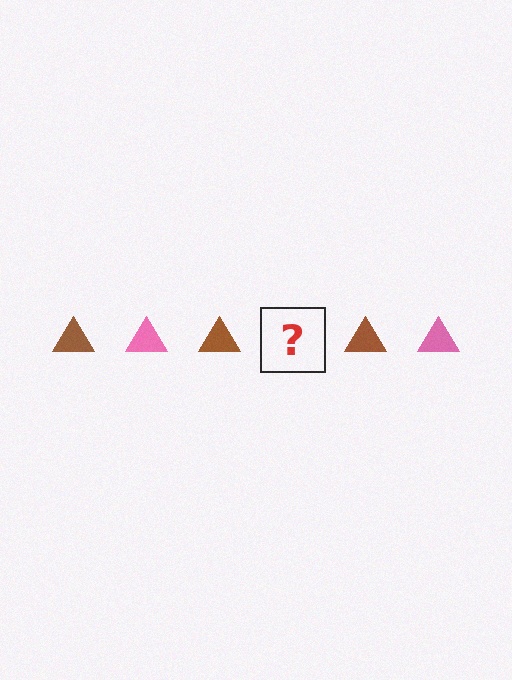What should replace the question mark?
The question mark should be replaced with a pink triangle.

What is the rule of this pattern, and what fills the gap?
The rule is that the pattern cycles through brown, pink triangles. The gap should be filled with a pink triangle.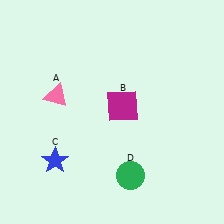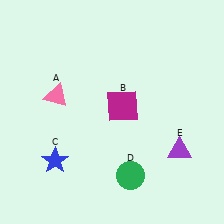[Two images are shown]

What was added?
A purple triangle (E) was added in Image 2.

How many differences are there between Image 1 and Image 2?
There is 1 difference between the two images.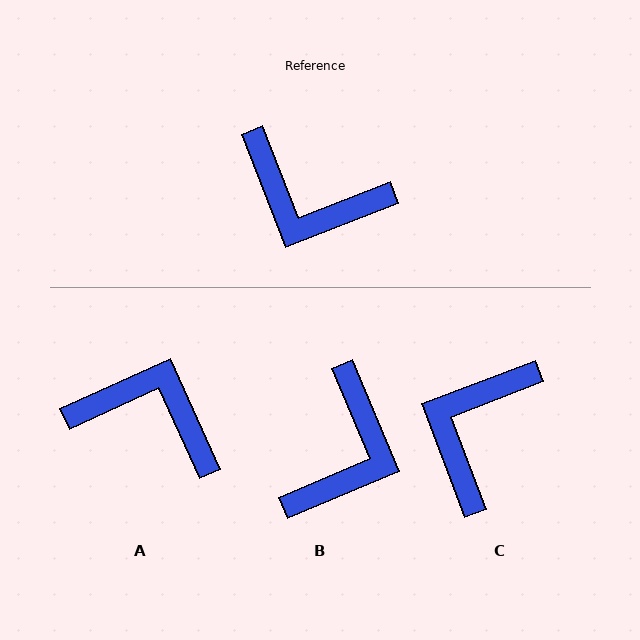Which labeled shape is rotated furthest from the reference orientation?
A, about 177 degrees away.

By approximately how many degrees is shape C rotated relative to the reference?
Approximately 91 degrees clockwise.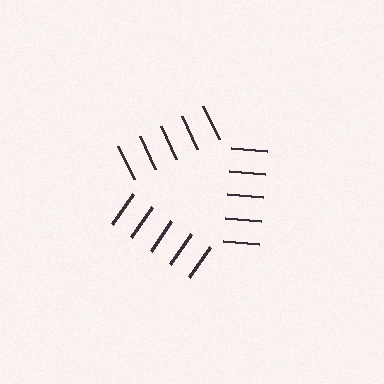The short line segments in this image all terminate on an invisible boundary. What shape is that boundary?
An illusory triangle — the line segments terminate on its edges but no continuous stroke is drawn.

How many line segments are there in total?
15 — 5 along each of the 3 edges.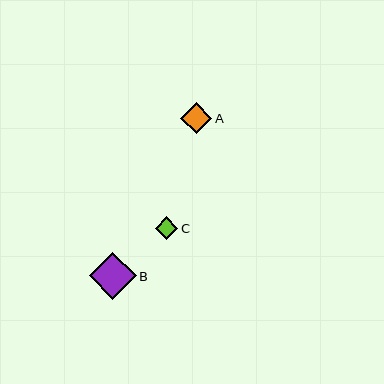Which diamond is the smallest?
Diamond C is the smallest with a size of approximately 22 pixels.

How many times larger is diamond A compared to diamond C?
Diamond A is approximately 1.4 times the size of diamond C.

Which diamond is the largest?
Diamond B is the largest with a size of approximately 46 pixels.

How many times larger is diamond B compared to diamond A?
Diamond B is approximately 1.5 times the size of diamond A.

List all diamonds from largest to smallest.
From largest to smallest: B, A, C.